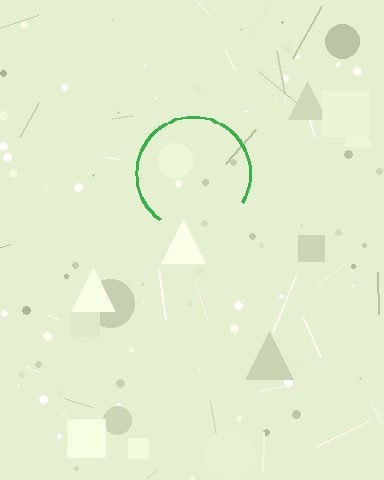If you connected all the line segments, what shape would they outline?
They would outline a circle.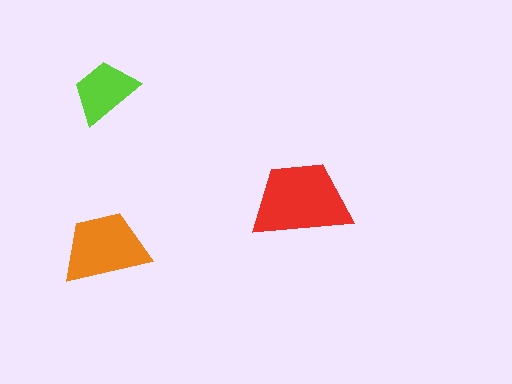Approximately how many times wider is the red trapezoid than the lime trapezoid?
About 1.5 times wider.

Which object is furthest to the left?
The lime trapezoid is leftmost.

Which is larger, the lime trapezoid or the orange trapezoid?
The orange one.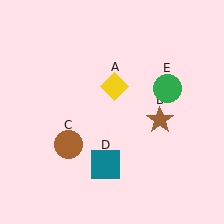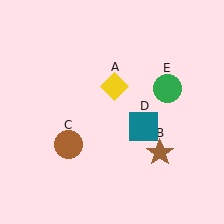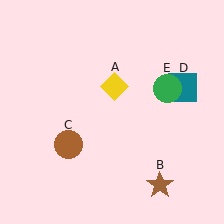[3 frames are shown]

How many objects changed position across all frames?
2 objects changed position: brown star (object B), teal square (object D).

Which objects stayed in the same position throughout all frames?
Yellow diamond (object A) and brown circle (object C) and green circle (object E) remained stationary.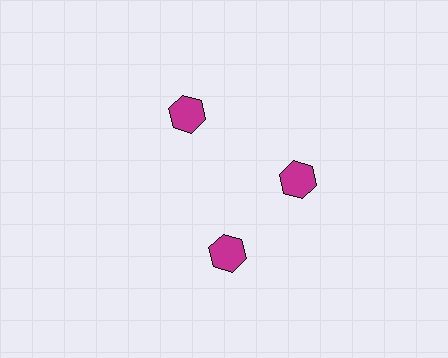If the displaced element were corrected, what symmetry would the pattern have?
It would have 3-fold rotational symmetry — the pattern would map onto itself every 120 degrees.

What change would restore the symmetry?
The symmetry would be restored by rotating it back into even spacing with its neighbors so that all 3 hexagons sit at equal angles and equal distance from the center.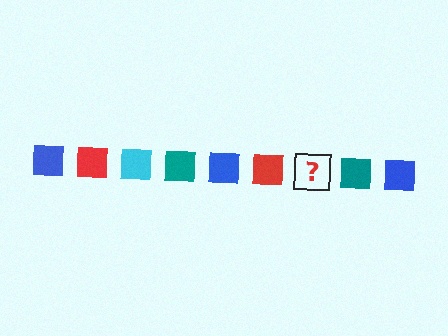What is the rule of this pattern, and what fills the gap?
The rule is that the pattern cycles through blue, red, cyan, teal squares. The gap should be filled with a cyan square.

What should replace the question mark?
The question mark should be replaced with a cyan square.